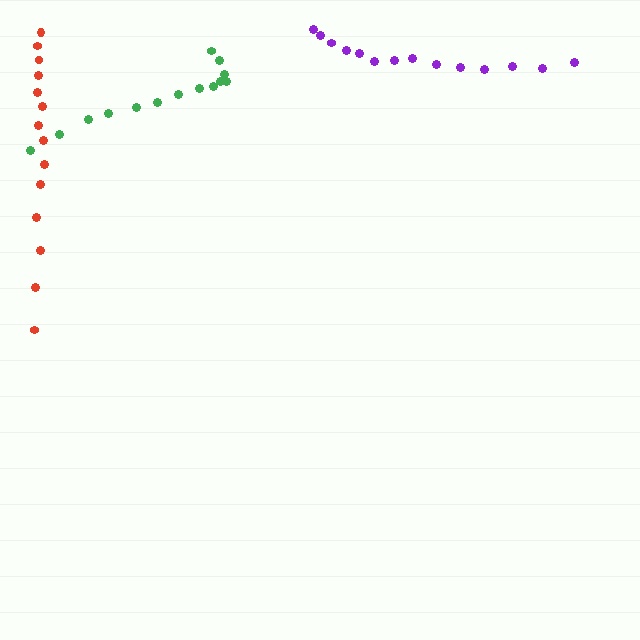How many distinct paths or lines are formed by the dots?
There are 3 distinct paths.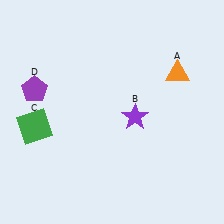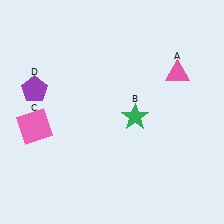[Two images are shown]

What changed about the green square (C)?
In Image 1, C is green. In Image 2, it changed to pink.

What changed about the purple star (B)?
In Image 1, B is purple. In Image 2, it changed to green.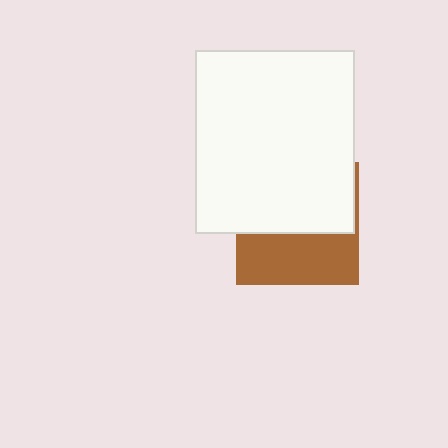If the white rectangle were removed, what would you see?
You would see the complete brown square.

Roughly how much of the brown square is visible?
A small part of it is visible (roughly 44%).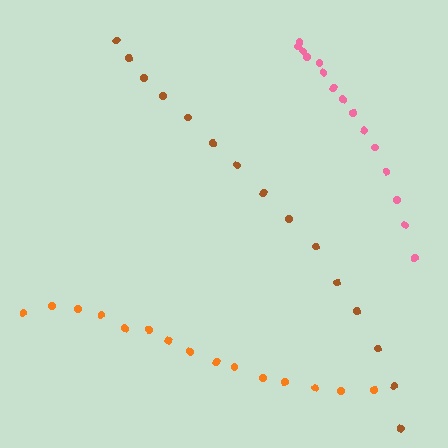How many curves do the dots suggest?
There are 3 distinct paths.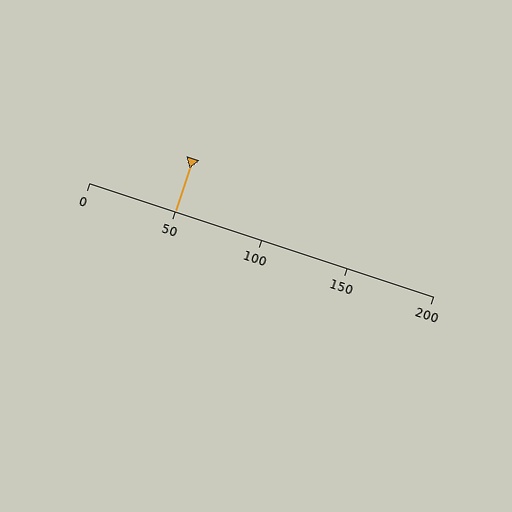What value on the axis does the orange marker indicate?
The marker indicates approximately 50.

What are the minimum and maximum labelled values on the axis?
The axis runs from 0 to 200.